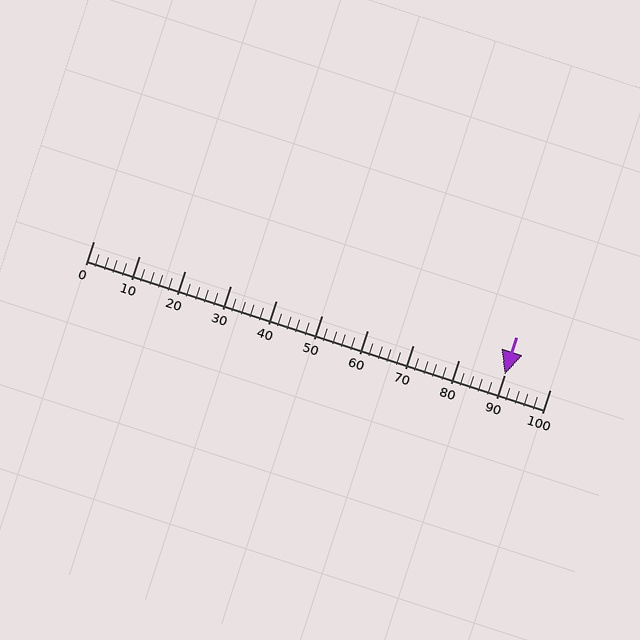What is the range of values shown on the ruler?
The ruler shows values from 0 to 100.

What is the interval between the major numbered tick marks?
The major tick marks are spaced 10 units apart.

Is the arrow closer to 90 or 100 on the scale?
The arrow is closer to 90.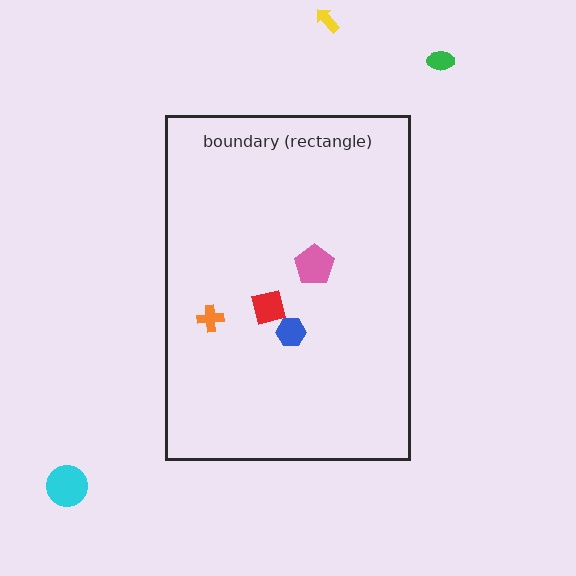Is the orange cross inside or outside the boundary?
Inside.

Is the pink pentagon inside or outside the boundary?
Inside.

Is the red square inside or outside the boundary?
Inside.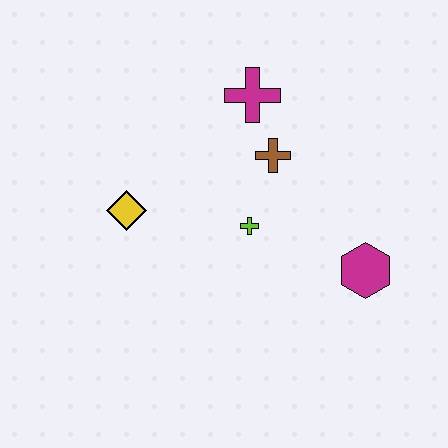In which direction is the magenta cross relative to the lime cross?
The magenta cross is above the lime cross.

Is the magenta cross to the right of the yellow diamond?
Yes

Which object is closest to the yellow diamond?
The lime cross is closest to the yellow diamond.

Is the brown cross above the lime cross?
Yes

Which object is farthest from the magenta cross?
The magenta hexagon is farthest from the magenta cross.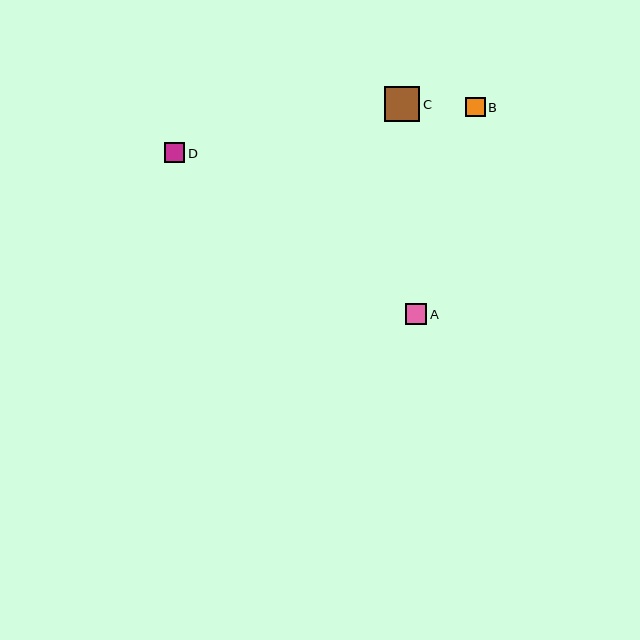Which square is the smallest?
Square B is the smallest with a size of approximately 20 pixels.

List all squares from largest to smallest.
From largest to smallest: C, A, D, B.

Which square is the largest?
Square C is the largest with a size of approximately 36 pixels.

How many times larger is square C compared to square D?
Square C is approximately 1.8 times the size of square D.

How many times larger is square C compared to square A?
Square C is approximately 1.7 times the size of square A.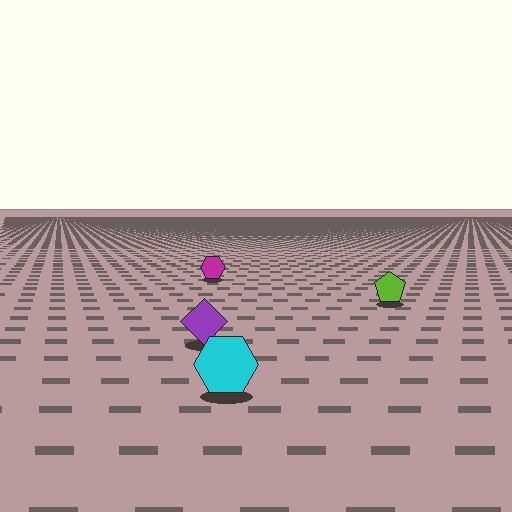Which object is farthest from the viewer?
The magenta hexagon is farthest from the viewer. It appears smaller and the ground texture around it is denser.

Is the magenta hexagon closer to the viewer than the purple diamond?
No. The purple diamond is closer — you can tell from the texture gradient: the ground texture is coarser near it.